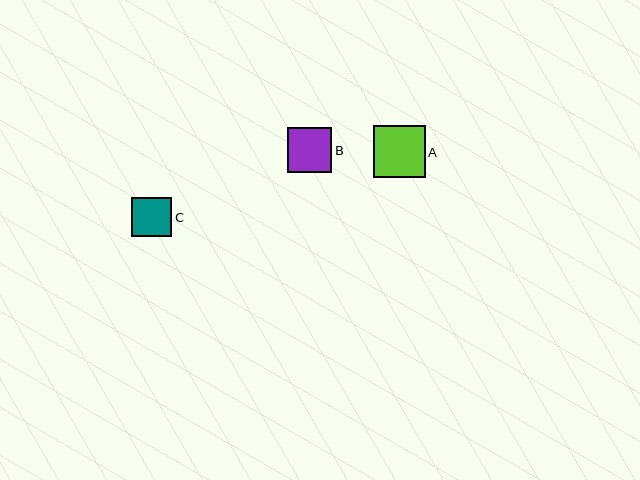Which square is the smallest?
Square C is the smallest with a size of approximately 40 pixels.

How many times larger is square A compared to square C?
Square A is approximately 1.3 times the size of square C.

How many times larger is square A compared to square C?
Square A is approximately 1.3 times the size of square C.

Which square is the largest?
Square A is the largest with a size of approximately 52 pixels.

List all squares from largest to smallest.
From largest to smallest: A, B, C.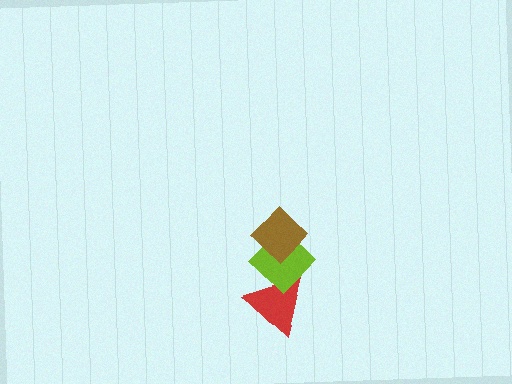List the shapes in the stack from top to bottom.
From top to bottom: the brown diamond, the lime diamond, the red triangle.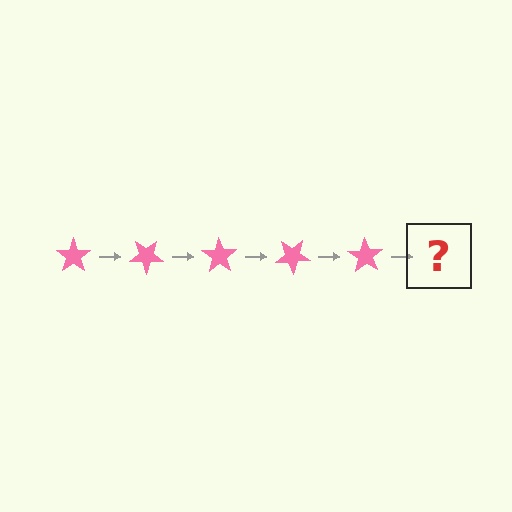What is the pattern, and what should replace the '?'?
The pattern is that the star rotates 35 degrees each step. The '?' should be a pink star rotated 175 degrees.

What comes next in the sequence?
The next element should be a pink star rotated 175 degrees.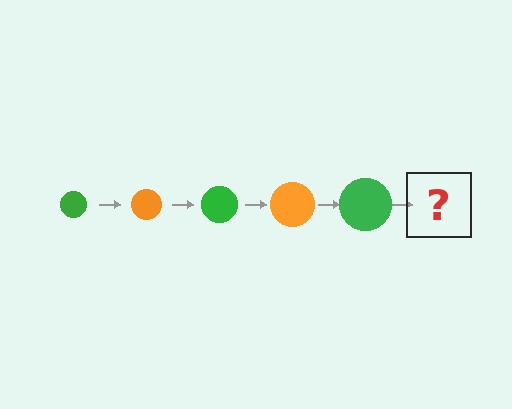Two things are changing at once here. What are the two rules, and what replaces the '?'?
The two rules are that the circle grows larger each step and the color cycles through green and orange. The '?' should be an orange circle, larger than the previous one.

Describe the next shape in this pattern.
It should be an orange circle, larger than the previous one.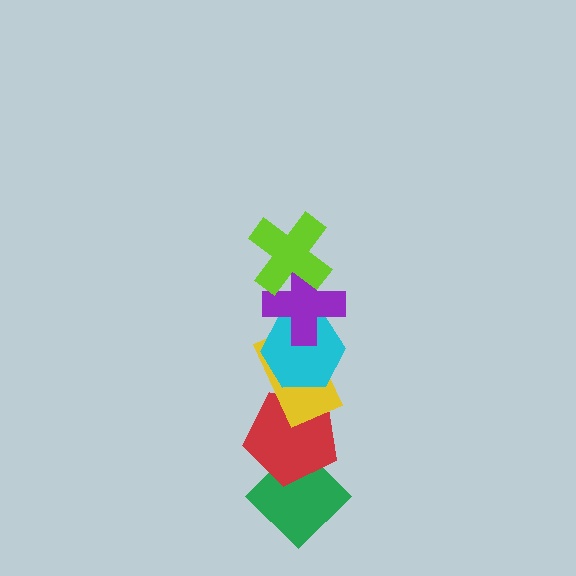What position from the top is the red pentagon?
The red pentagon is 5th from the top.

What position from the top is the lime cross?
The lime cross is 1st from the top.